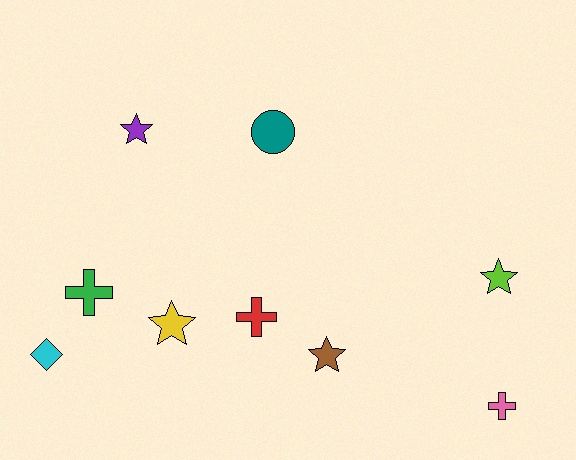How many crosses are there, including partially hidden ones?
There are 3 crosses.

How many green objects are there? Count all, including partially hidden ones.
There is 1 green object.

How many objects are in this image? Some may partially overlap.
There are 9 objects.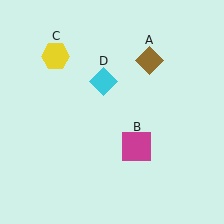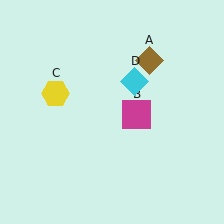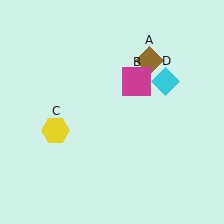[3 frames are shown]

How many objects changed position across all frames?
3 objects changed position: magenta square (object B), yellow hexagon (object C), cyan diamond (object D).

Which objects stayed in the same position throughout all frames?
Brown diamond (object A) remained stationary.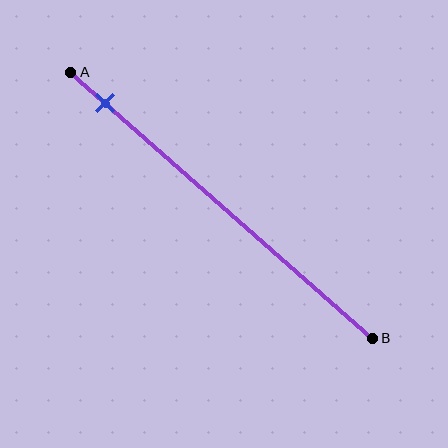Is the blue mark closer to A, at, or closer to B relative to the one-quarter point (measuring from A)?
The blue mark is closer to point A than the one-quarter point of segment AB.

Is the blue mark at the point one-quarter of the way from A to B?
No, the mark is at about 10% from A, not at the 25% one-quarter point.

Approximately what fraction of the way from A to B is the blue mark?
The blue mark is approximately 10% of the way from A to B.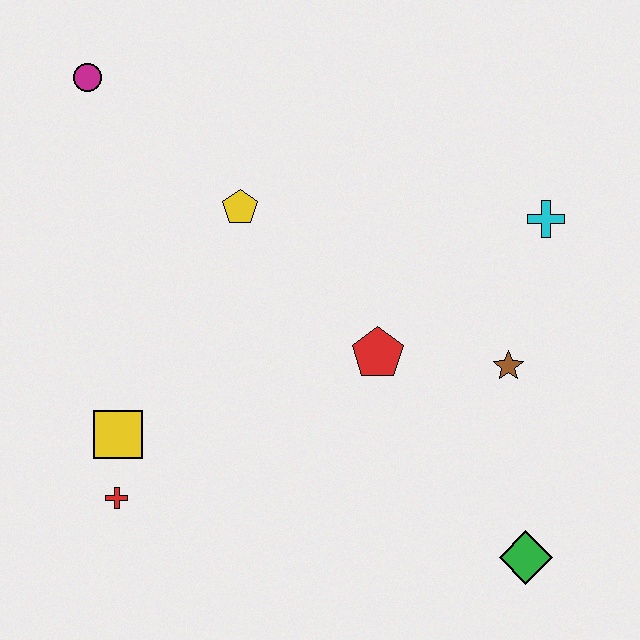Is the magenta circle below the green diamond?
No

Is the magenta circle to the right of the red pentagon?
No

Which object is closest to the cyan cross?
The brown star is closest to the cyan cross.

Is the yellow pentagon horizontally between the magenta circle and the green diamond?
Yes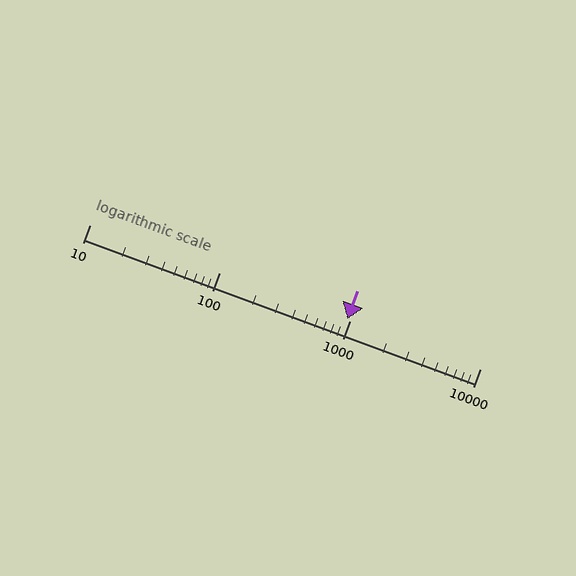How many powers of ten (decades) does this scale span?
The scale spans 3 decades, from 10 to 10000.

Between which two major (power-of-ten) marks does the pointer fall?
The pointer is between 100 and 1000.